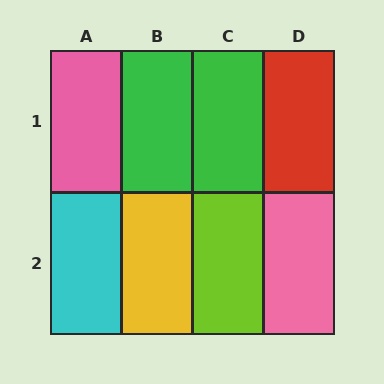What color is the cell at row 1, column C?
Green.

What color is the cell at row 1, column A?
Pink.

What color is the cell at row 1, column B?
Green.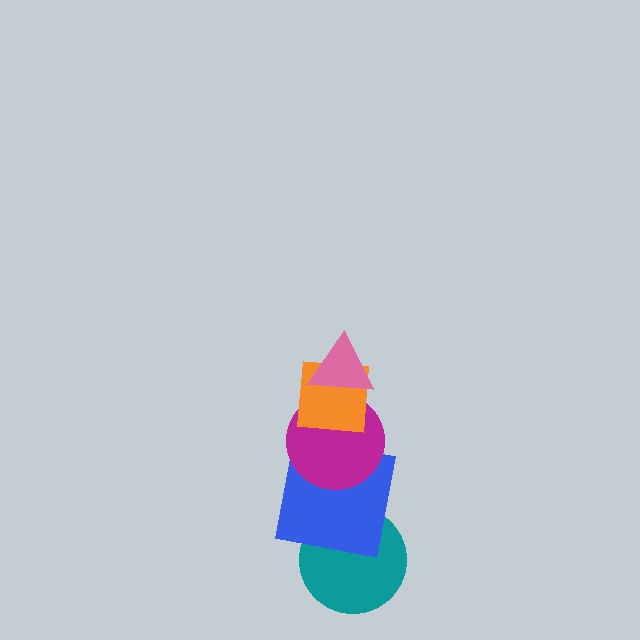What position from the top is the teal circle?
The teal circle is 5th from the top.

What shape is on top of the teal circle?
The blue square is on top of the teal circle.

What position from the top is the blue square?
The blue square is 4th from the top.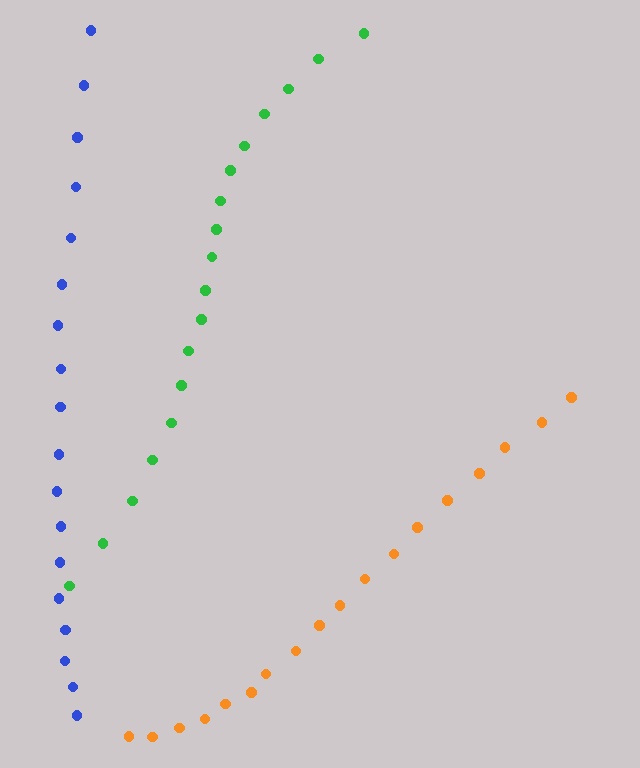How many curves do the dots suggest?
There are 3 distinct paths.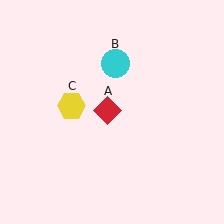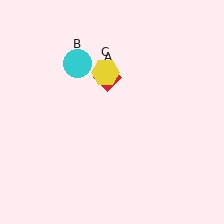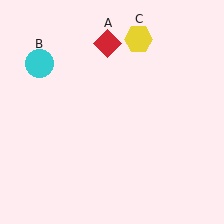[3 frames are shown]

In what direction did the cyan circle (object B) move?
The cyan circle (object B) moved left.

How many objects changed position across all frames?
3 objects changed position: red diamond (object A), cyan circle (object B), yellow hexagon (object C).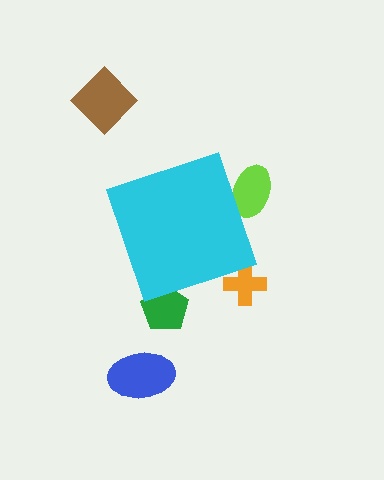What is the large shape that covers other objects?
A cyan diamond.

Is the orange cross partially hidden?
Yes, the orange cross is partially hidden behind the cyan diamond.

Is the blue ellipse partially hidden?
No, the blue ellipse is fully visible.